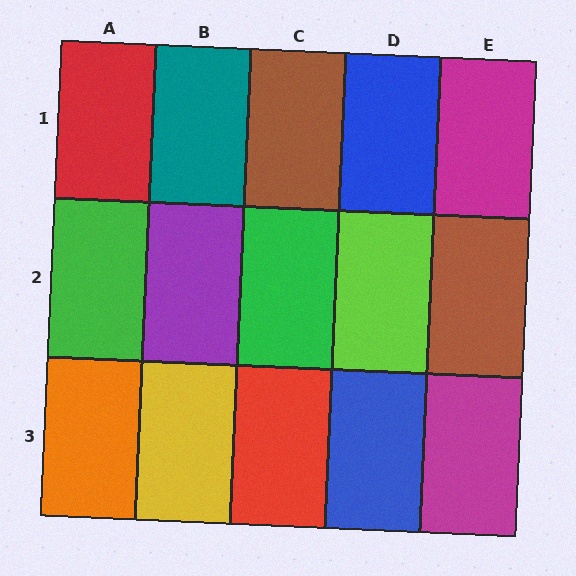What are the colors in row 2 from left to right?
Green, purple, green, lime, brown.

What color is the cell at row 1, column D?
Blue.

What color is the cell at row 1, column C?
Brown.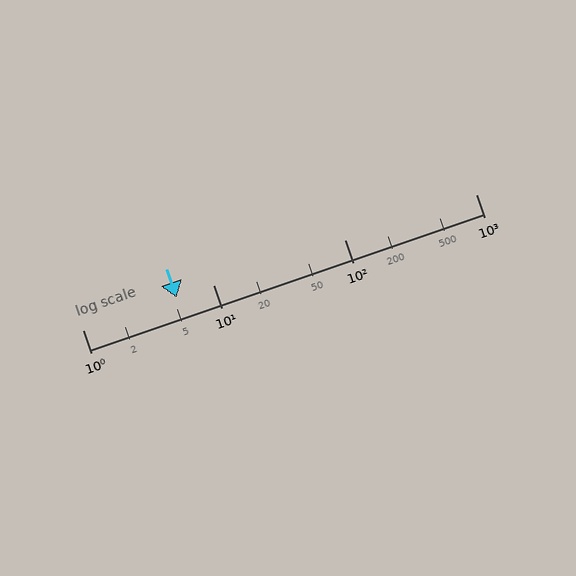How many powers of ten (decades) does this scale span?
The scale spans 3 decades, from 1 to 1000.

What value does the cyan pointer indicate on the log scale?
The pointer indicates approximately 5.2.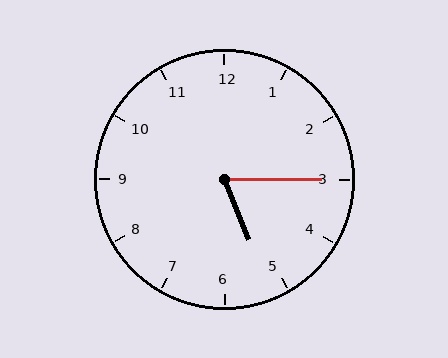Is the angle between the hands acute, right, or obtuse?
It is acute.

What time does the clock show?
5:15.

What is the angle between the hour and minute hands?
Approximately 68 degrees.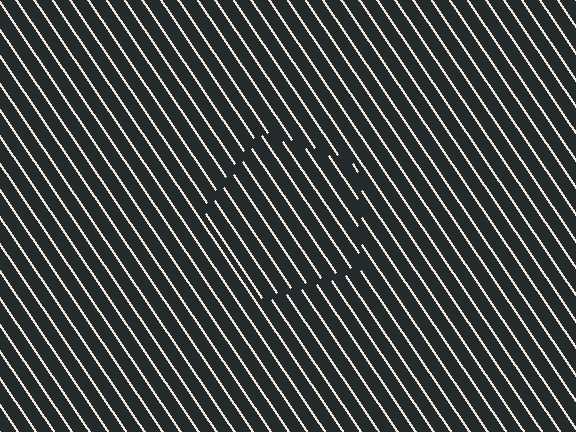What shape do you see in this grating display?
An illusory pentagon. The interior of the shape contains the same grating, shifted by half a period — the contour is defined by the phase discontinuity where line-ends from the inner and outer gratings abut.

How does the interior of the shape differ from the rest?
The interior of the shape contains the same grating, shifted by half a period — the contour is defined by the phase discontinuity where line-ends from the inner and outer gratings abut.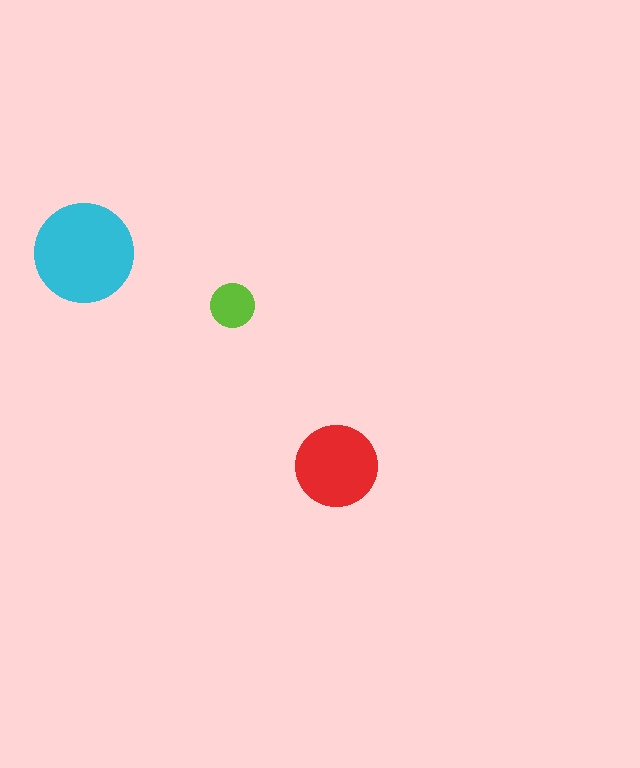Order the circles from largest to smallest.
the cyan one, the red one, the lime one.